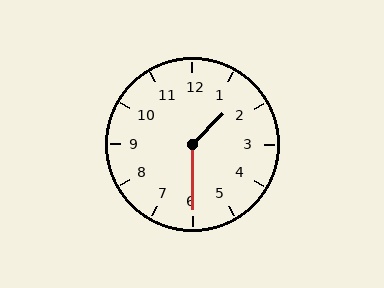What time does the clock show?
1:30.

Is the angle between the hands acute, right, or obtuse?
It is obtuse.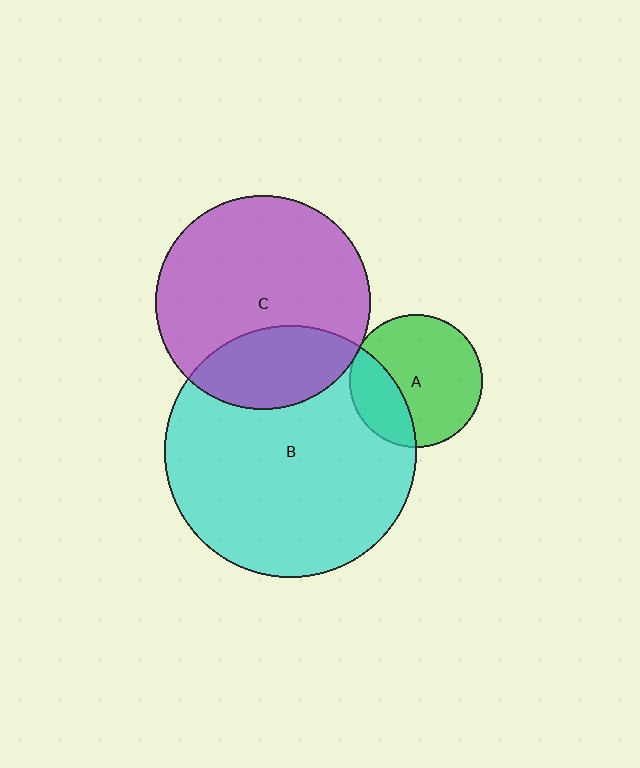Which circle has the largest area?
Circle B (cyan).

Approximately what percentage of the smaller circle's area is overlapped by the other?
Approximately 30%.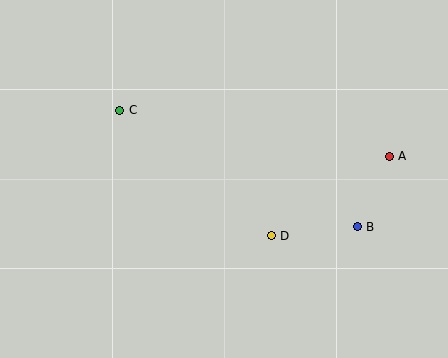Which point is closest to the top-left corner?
Point C is closest to the top-left corner.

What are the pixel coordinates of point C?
Point C is at (120, 110).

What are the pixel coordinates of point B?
Point B is at (357, 227).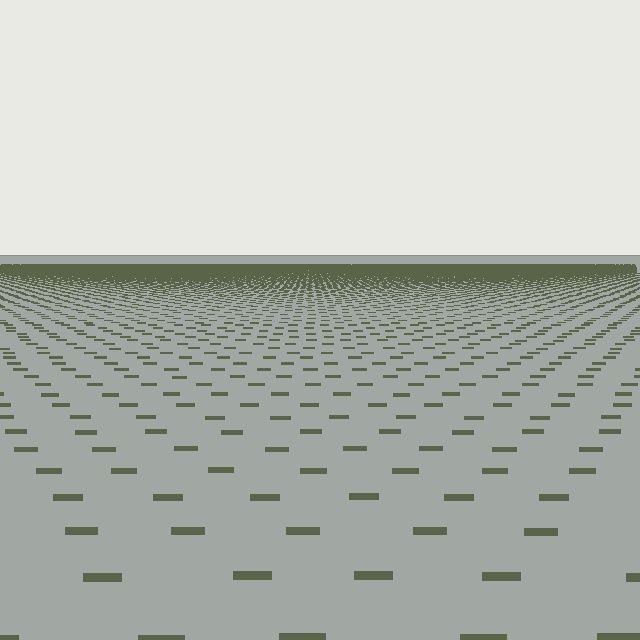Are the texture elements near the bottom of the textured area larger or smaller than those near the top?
Larger. Near the bottom, elements are closer to the viewer and appear at a bigger on-screen size.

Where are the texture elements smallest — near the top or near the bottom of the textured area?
Near the top.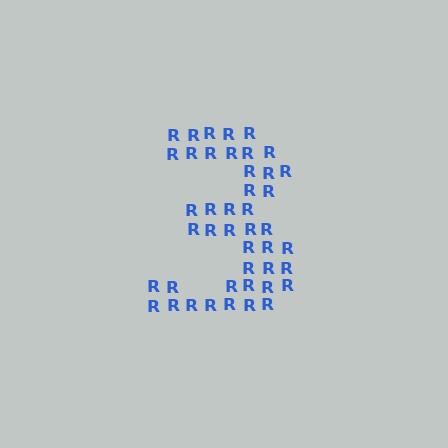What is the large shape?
The large shape is the digit 3.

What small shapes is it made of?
It is made of small letter R's.